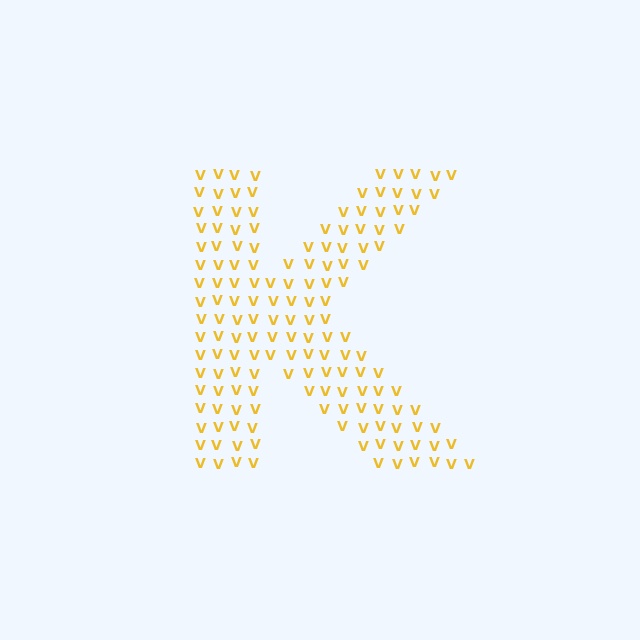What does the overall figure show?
The overall figure shows the letter K.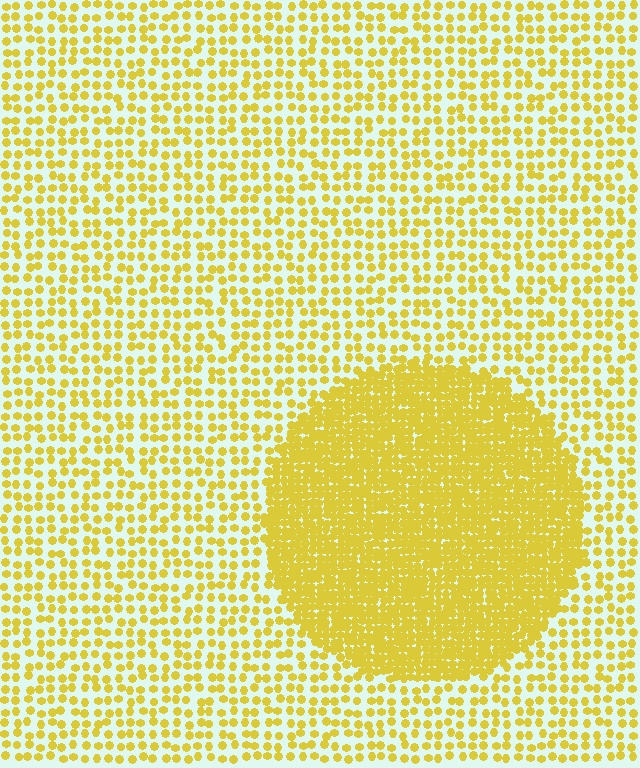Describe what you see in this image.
The image contains small yellow elements arranged at two different densities. A circle-shaped region is visible where the elements are more densely packed than the surrounding area.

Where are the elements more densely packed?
The elements are more densely packed inside the circle boundary.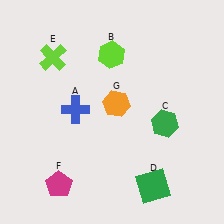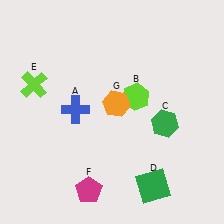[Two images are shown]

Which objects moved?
The objects that moved are: the lime hexagon (B), the lime cross (E), the magenta pentagon (F).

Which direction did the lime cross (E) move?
The lime cross (E) moved down.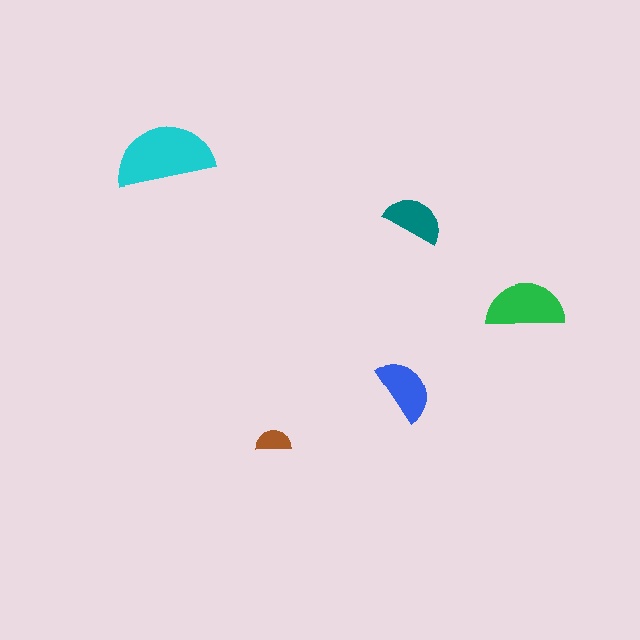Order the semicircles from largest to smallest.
the cyan one, the green one, the blue one, the teal one, the brown one.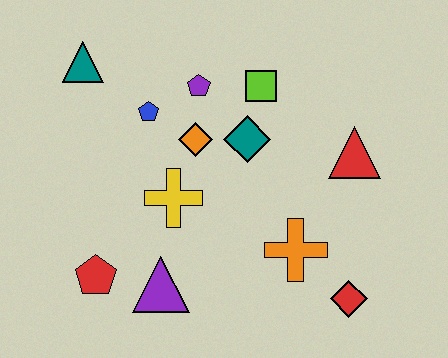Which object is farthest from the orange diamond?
The red diamond is farthest from the orange diamond.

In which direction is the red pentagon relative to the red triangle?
The red pentagon is to the left of the red triangle.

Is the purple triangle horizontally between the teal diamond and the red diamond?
No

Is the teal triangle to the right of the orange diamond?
No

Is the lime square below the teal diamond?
No